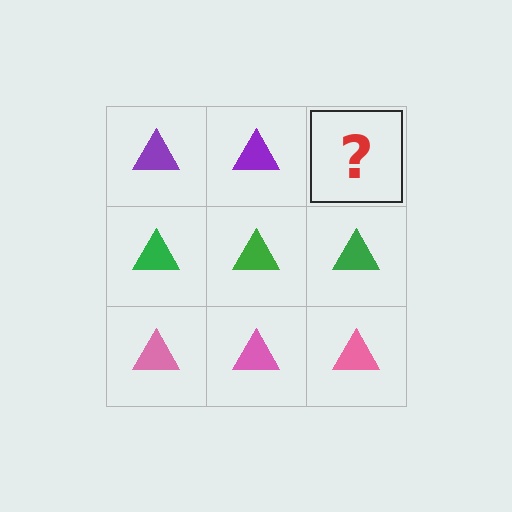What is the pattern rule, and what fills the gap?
The rule is that each row has a consistent color. The gap should be filled with a purple triangle.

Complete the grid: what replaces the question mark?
The question mark should be replaced with a purple triangle.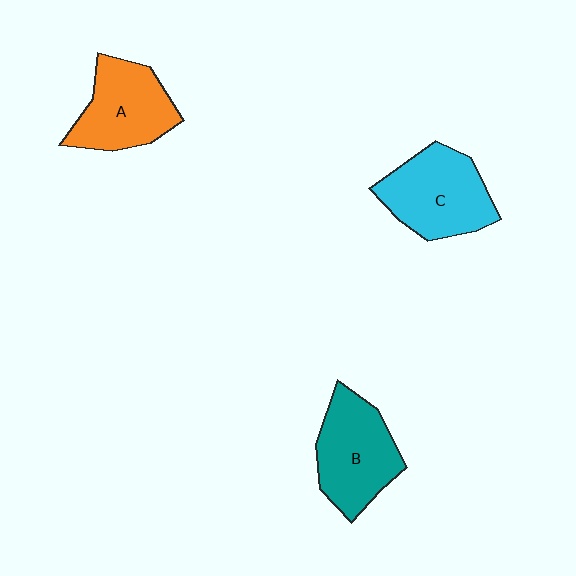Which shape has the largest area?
Shape C (cyan).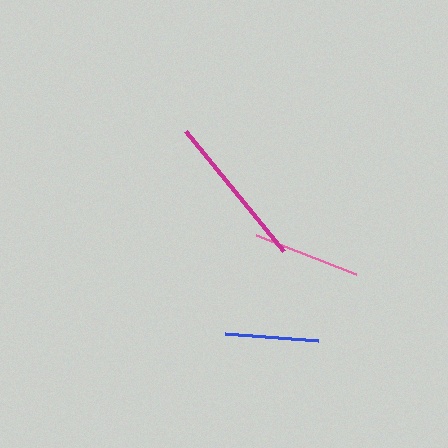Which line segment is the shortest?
The blue line is the shortest at approximately 94 pixels.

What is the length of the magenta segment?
The magenta segment is approximately 155 pixels long.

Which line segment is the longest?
The magenta line is the longest at approximately 155 pixels.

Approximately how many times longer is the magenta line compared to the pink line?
The magenta line is approximately 1.4 times the length of the pink line.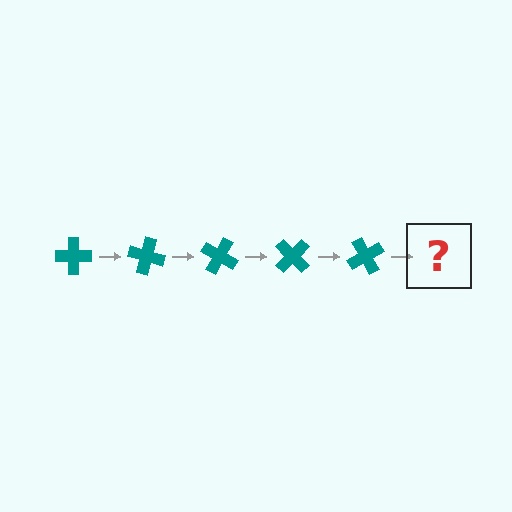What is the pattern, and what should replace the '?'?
The pattern is that the cross rotates 15 degrees each step. The '?' should be a teal cross rotated 75 degrees.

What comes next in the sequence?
The next element should be a teal cross rotated 75 degrees.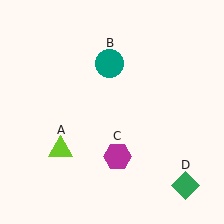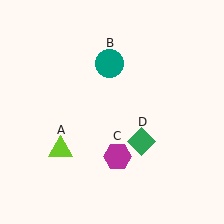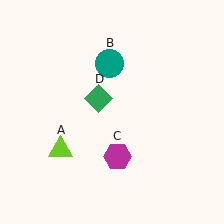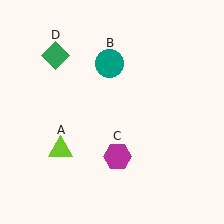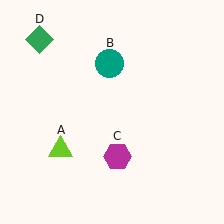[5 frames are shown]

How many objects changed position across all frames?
1 object changed position: green diamond (object D).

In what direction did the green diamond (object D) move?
The green diamond (object D) moved up and to the left.